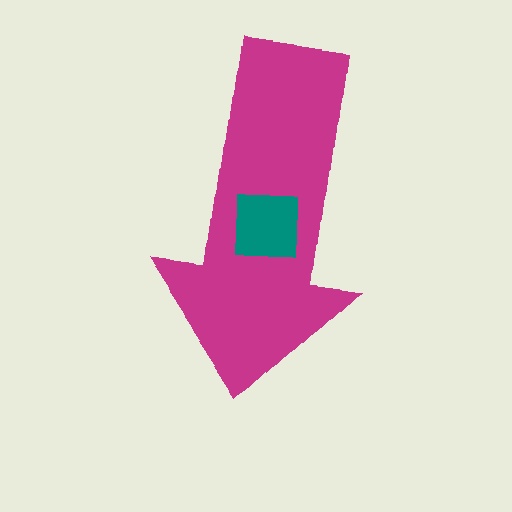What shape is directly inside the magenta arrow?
The teal square.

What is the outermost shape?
The magenta arrow.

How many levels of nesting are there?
2.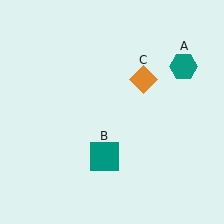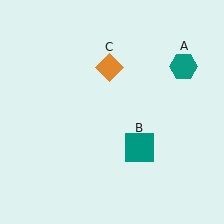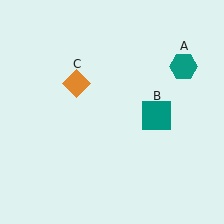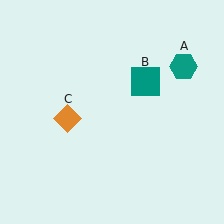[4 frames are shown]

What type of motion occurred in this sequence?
The teal square (object B), orange diamond (object C) rotated counterclockwise around the center of the scene.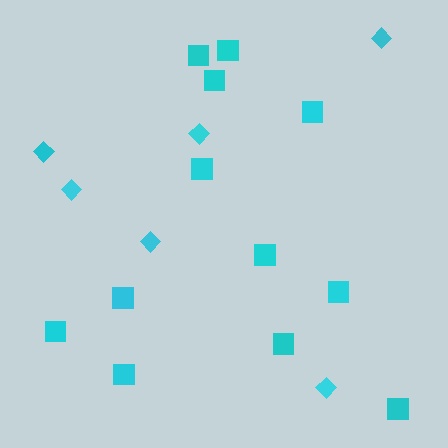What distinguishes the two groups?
There are 2 groups: one group of diamonds (6) and one group of squares (12).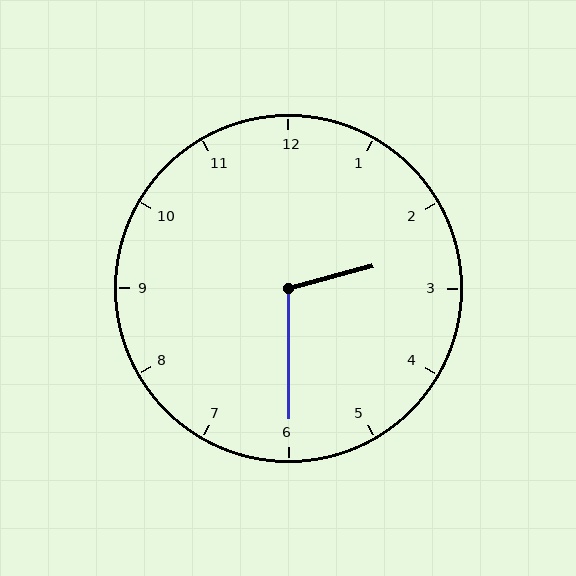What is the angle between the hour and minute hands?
Approximately 105 degrees.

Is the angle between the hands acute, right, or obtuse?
It is obtuse.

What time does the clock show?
2:30.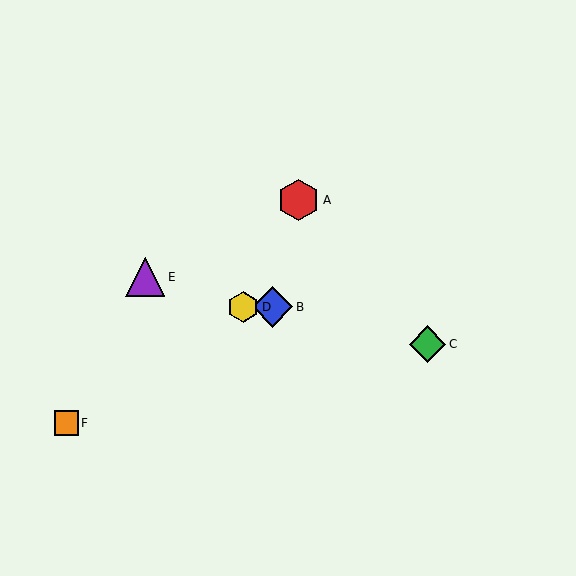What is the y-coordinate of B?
Object B is at y≈307.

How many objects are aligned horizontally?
2 objects (B, D) are aligned horizontally.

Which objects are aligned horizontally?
Objects B, D are aligned horizontally.